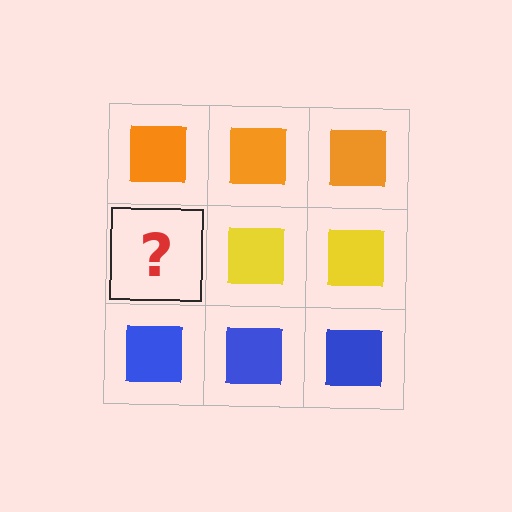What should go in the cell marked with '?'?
The missing cell should contain a yellow square.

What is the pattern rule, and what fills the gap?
The rule is that each row has a consistent color. The gap should be filled with a yellow square.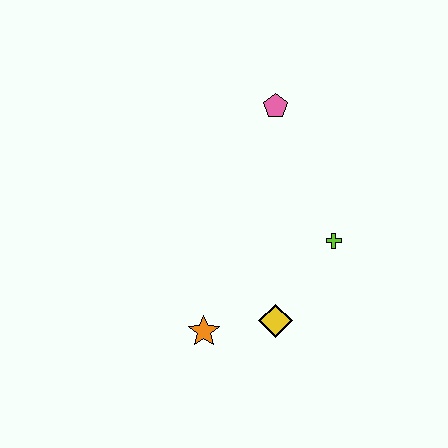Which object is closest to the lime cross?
The yellow diamond is closest to the lime cross.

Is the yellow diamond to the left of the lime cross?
Yes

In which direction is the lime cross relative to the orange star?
The lime cross is to the right of the orange star.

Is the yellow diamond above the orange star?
Yes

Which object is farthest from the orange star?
The pink pentagon is farthest from the orange star.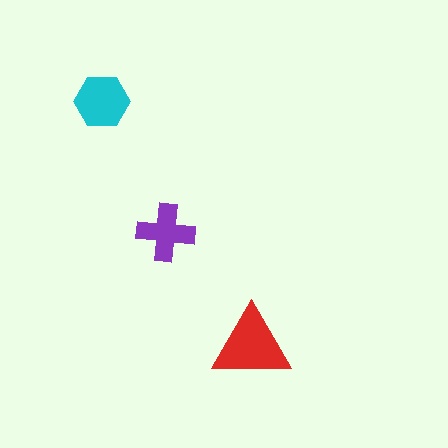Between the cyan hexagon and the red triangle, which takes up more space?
The red triangle.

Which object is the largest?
The red triangle.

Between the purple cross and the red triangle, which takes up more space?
The red triangle.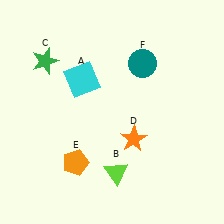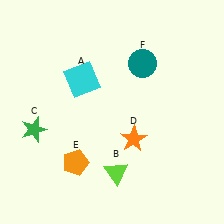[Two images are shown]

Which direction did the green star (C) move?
The green star (C) moved down.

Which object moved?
The green star (C) moved down.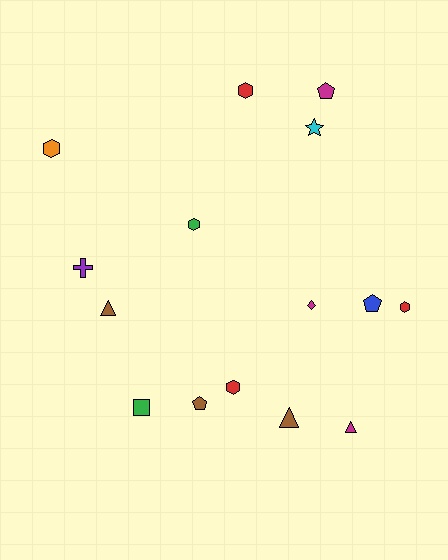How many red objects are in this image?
There are 3 red objects.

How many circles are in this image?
There are no circles.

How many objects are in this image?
There are 15 objects.